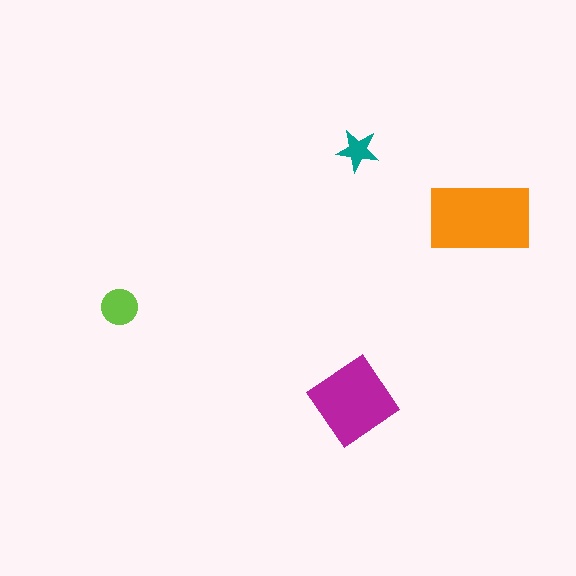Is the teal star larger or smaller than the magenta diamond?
Smaller.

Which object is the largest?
The orange rectangle.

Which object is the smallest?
The teal star.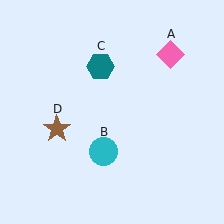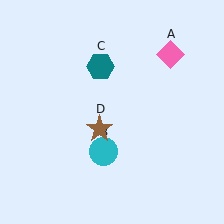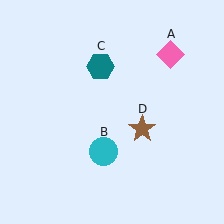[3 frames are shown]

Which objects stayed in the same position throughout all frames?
Pink diamond (object A) and cyan circle (object B) and teal hexagon (object C) remained stationary.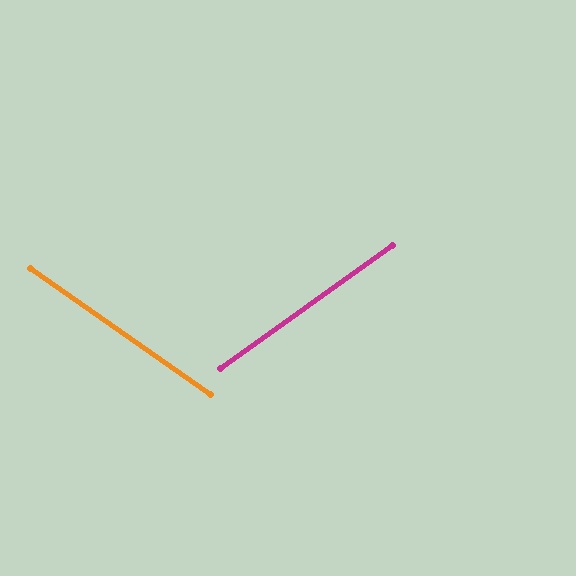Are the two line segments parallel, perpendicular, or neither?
Neither parallel nor perpendicular — they differ by about 71°.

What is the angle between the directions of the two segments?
Approximately 71 degrees.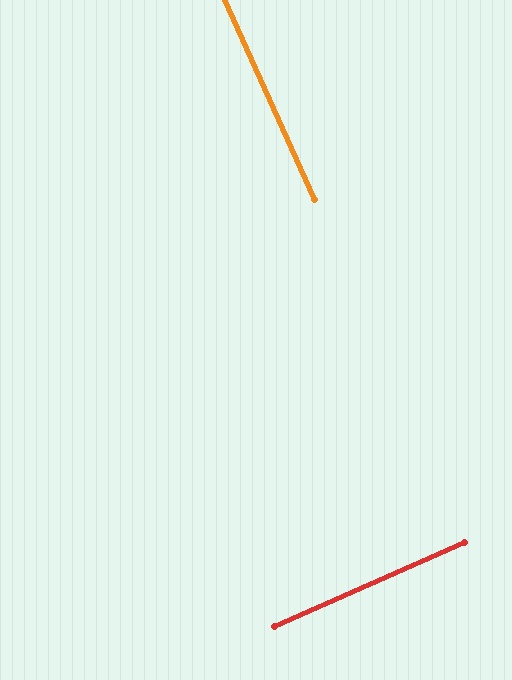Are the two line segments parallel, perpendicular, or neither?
Perpendicular — they meet at approximately 90°.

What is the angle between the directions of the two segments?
Approximately 90 degrees.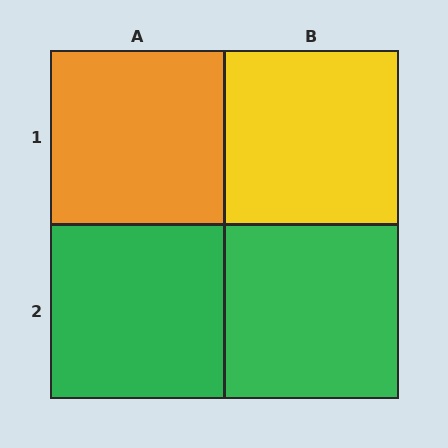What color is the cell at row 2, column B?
Green.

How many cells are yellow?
1 cell is yellow.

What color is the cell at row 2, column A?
Green.